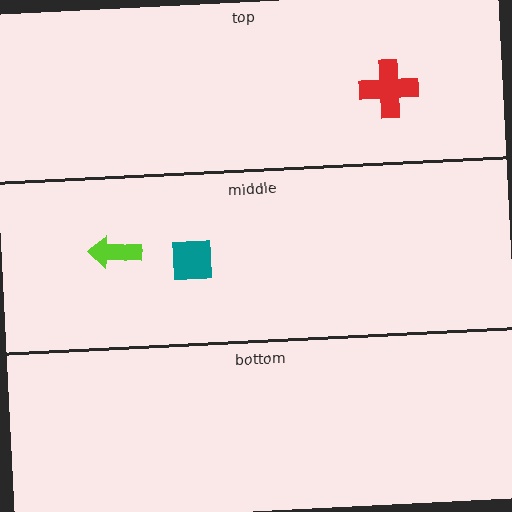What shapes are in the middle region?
The teal square, the lime arrow.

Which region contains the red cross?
The top region.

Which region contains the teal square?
The middle region.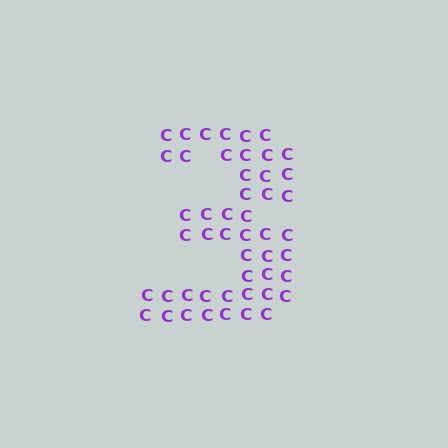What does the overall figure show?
The overall figure shows the digit 3.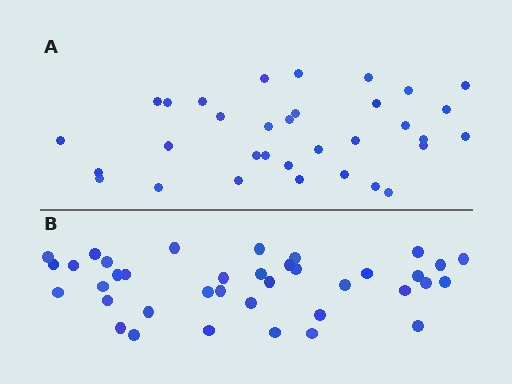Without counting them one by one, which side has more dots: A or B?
Region B (the bottom region) has more dots.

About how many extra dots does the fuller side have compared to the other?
Region B has about 5 more dots than region A.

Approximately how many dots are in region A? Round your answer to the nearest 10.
About 30 dots. (The exact count is 33, which rounds to 30.)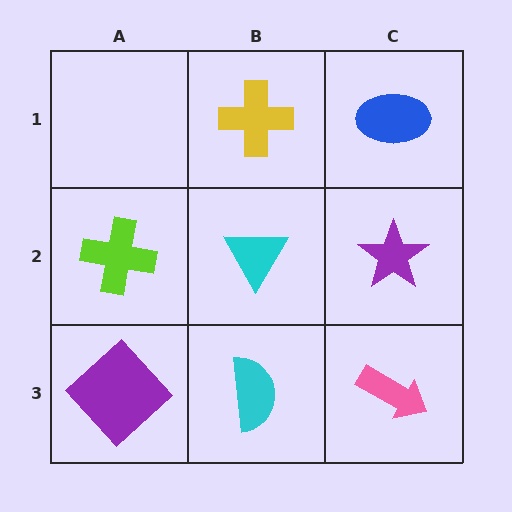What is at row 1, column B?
A yellow cross.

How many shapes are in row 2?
3 shapes.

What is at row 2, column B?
A cyan triangle.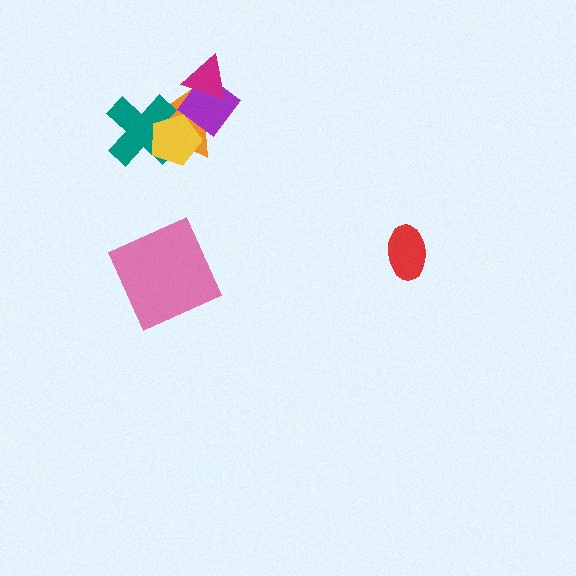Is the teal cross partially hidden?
Yes, it is partially covered by another shape.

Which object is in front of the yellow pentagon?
The purple diamond is in front of the yellow pentagon.